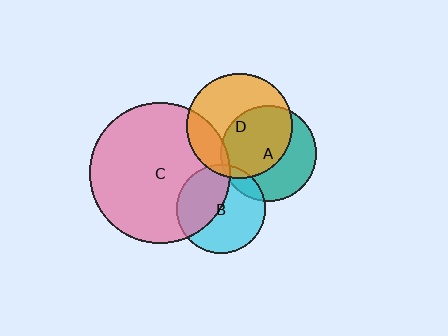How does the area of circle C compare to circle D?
Approximately 1.8 times.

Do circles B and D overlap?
Yes.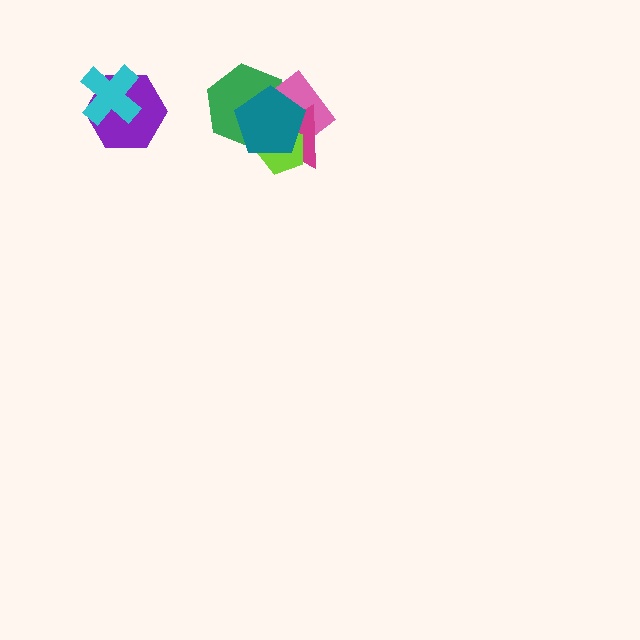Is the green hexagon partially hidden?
Yes, it is partially covered by another shape.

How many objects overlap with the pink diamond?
4 objects overlap with the pink diamond.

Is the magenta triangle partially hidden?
Yes, it is partially covered by another shape.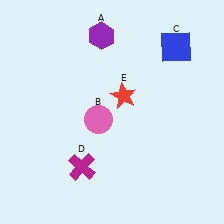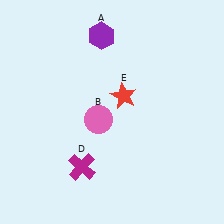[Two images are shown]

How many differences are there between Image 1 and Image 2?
There is 1 difference between the two images.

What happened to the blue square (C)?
The blue square (C) was removed in Image 2. It was in the top-right area of Image 1.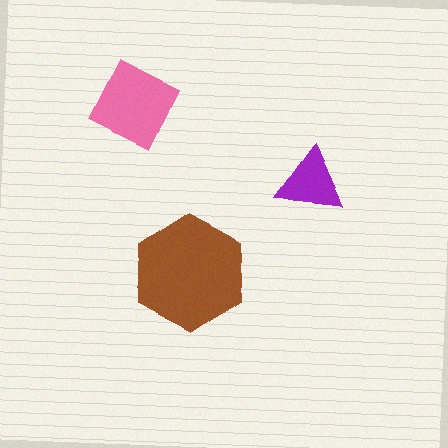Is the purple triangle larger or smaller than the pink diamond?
Smaller.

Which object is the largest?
The brown hexagon.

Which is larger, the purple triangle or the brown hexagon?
The brown hexagon.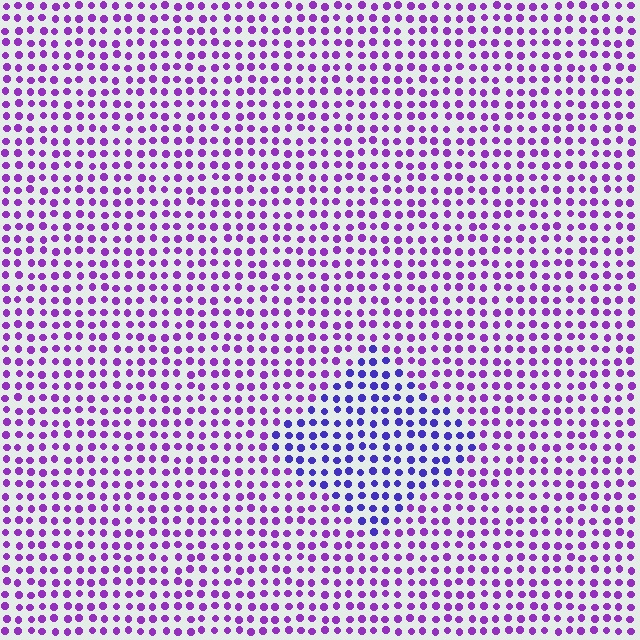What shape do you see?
I see a diamond.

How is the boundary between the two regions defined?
The boundary is defined purely by a slight shift in hue (about 34 degrees). Spacing, size, and orientation are identical on both sides.